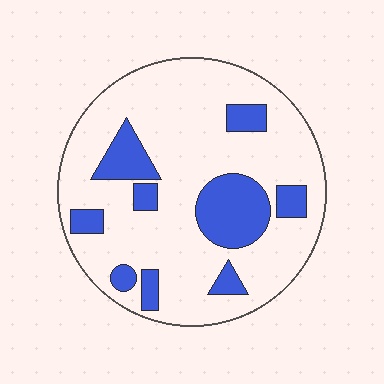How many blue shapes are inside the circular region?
9.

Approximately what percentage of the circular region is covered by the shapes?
Approximately 20%.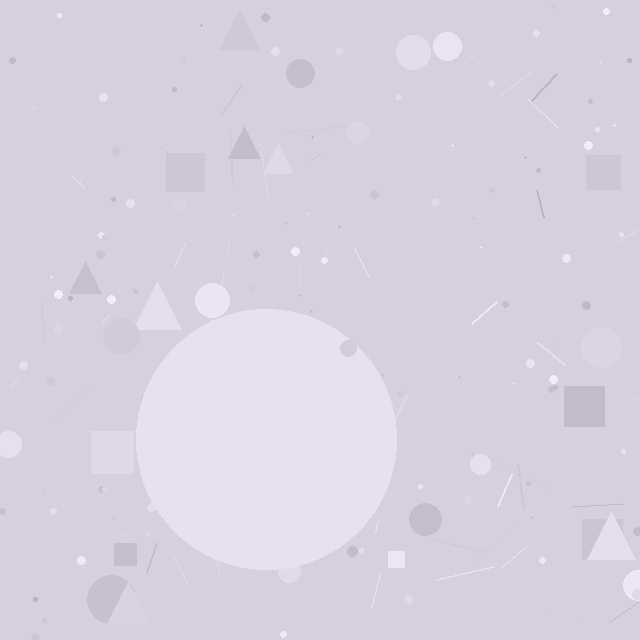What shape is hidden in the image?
A circle is hidden in the image.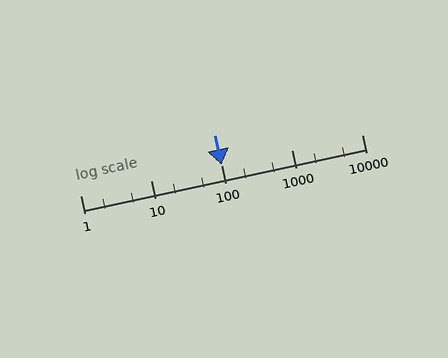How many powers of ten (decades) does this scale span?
The scale spans 4 decades, from 1 to 10000.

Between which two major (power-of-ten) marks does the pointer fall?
The pointer is between 100 and 1000.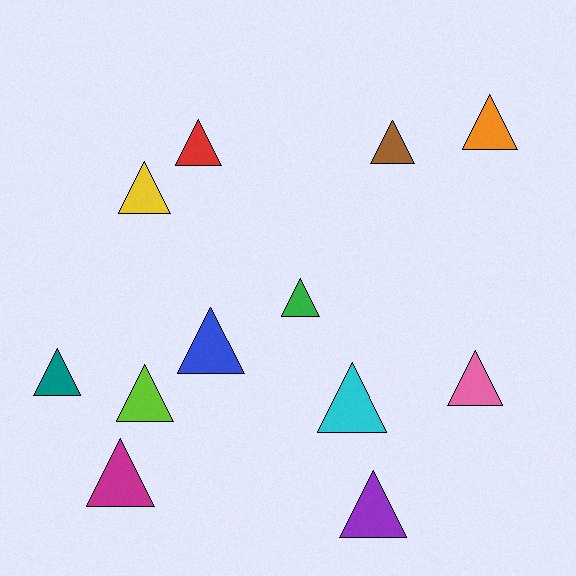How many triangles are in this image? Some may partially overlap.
There are 12 triangles.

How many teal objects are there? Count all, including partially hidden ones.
There is 1 teal object.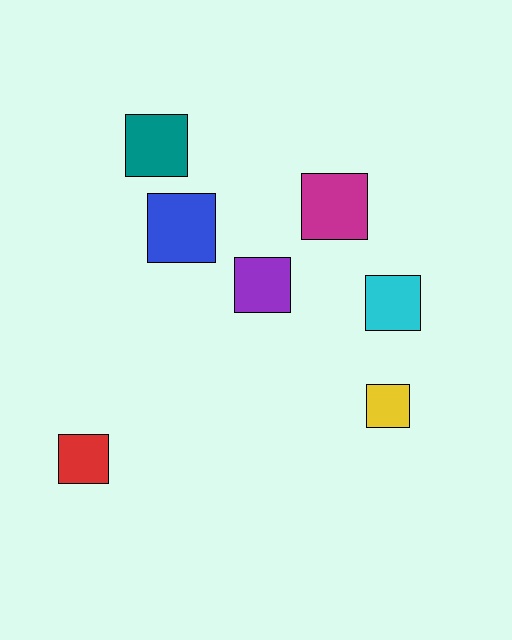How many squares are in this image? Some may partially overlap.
There are 7 squares.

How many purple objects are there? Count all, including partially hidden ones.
There is 1 purple object.